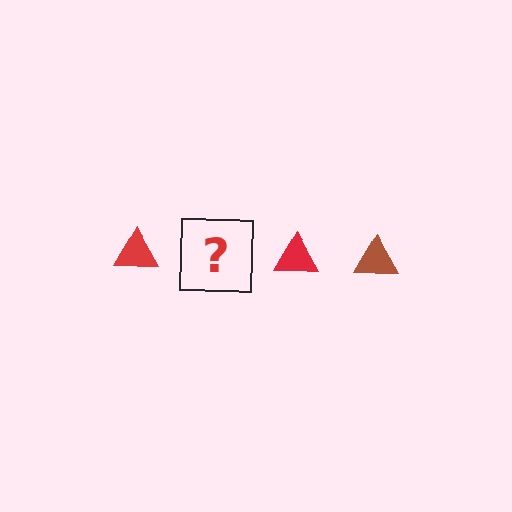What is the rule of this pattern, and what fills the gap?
The rule is that the pattern cycles through red, brown triangles. The gap should be filled with a brown triangle.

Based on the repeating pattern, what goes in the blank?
The blank should be a brown triangle.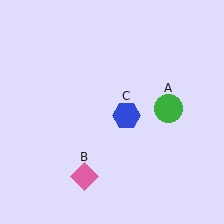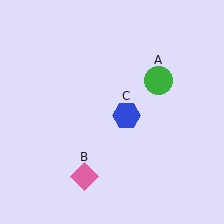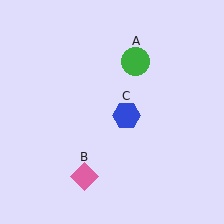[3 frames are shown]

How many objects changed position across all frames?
1 object changed position: green circle (object A).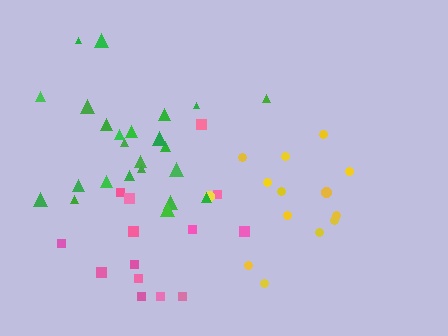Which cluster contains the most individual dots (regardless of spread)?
Green (24).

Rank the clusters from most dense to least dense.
yellow, green, pink.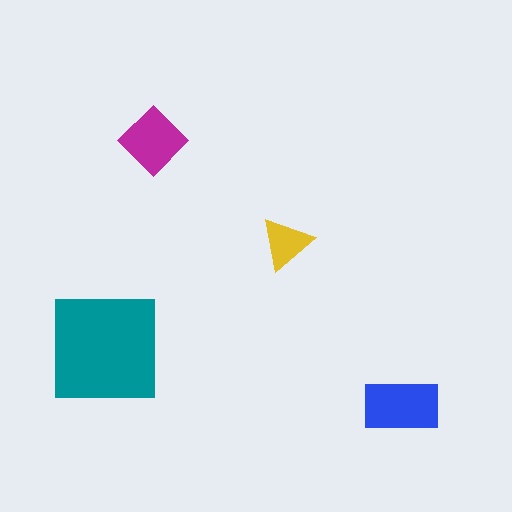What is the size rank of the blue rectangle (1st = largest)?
2nd.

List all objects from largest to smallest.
The teal square, the blue rectangle, the magenta diamond, the yellow triangle.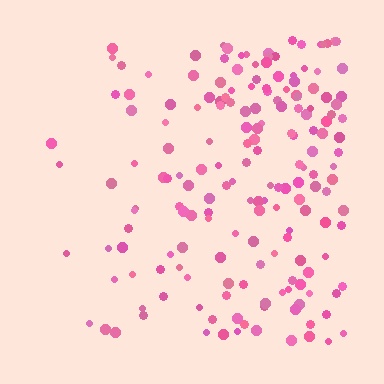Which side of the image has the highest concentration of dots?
The right.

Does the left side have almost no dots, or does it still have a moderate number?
Still a moderate number, just noticeably fewer than the right.